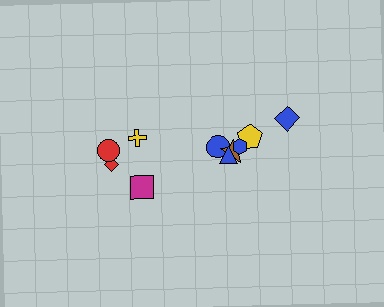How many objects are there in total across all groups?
There are 10 objects.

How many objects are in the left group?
There are 4 objects.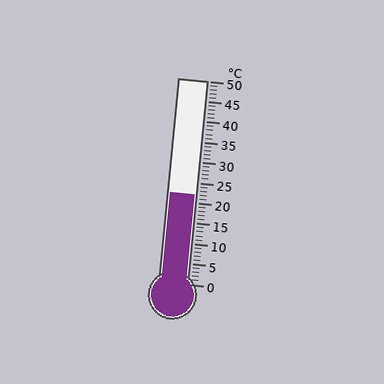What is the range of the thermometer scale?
The thermometer scale ranges from 0°C to 50°C.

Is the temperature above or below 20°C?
The temperature is above 20°C.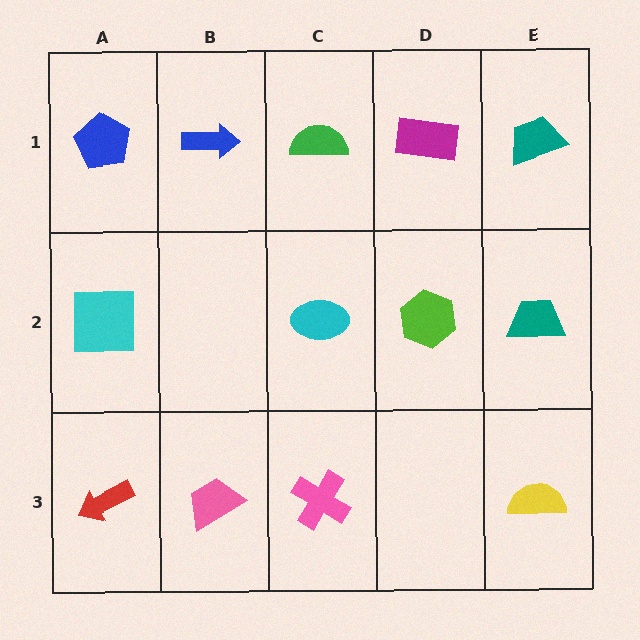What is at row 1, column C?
A green semicircle.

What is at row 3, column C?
A pink cross.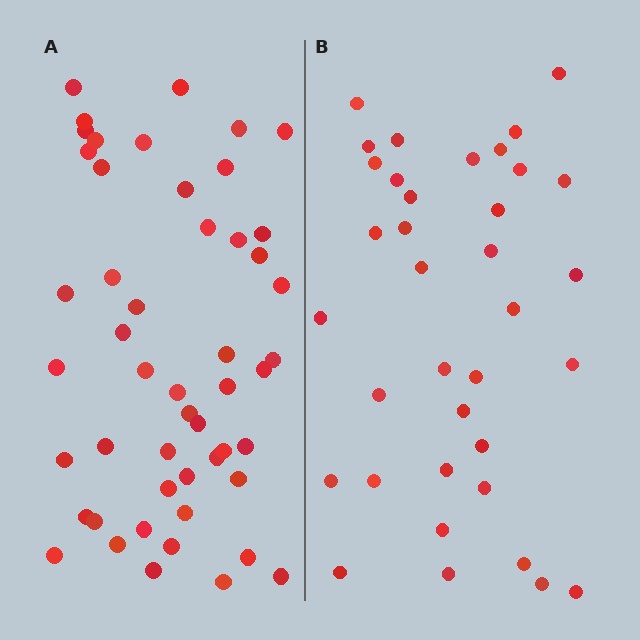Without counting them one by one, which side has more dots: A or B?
Region A (the left region) has more dots.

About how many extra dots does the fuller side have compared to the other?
Region A has approximately 15 more dots than region B.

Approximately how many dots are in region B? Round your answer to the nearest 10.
About 40 dots. (The exact count is 36, which rounds to 40.)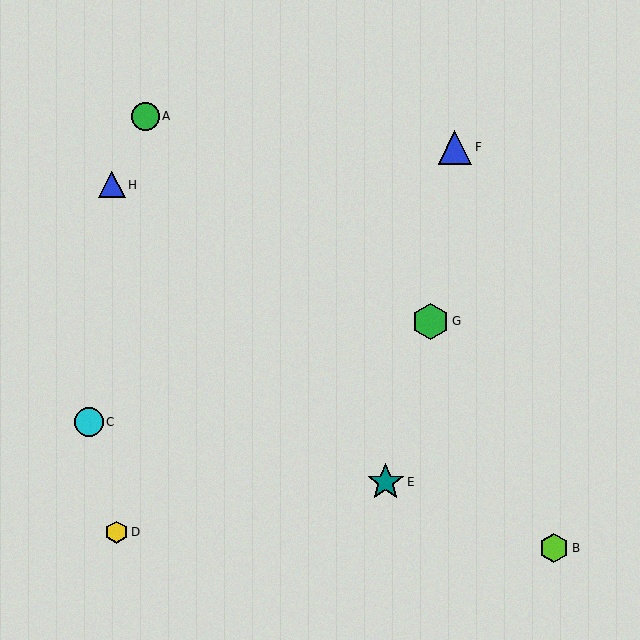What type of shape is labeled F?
Shape F is a blue triangle.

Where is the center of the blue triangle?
The center of the blue triangle is at (455, 147).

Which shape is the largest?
The teal star (labeled E) is the largest.